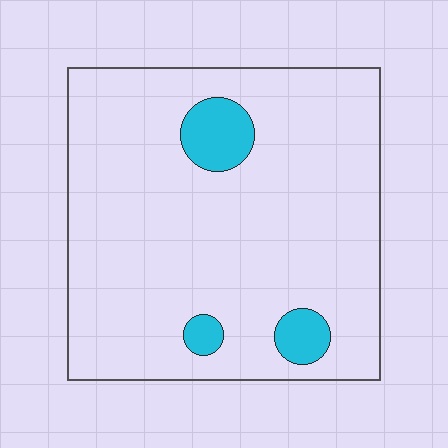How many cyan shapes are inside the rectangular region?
3.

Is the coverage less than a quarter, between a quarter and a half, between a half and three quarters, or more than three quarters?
Less than a quarter.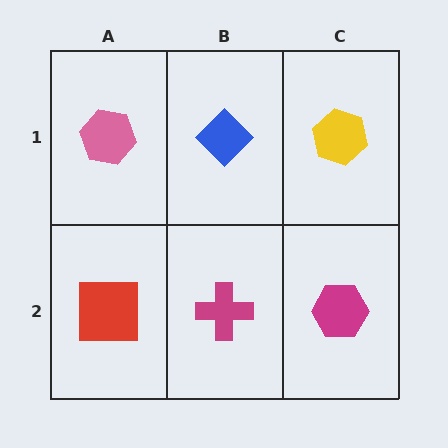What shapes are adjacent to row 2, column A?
A pink hexagon (row 1, column A), a magenta cross (row 2, column B).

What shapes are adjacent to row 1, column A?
A red square (row 2, column A), a blue diamond (row 1, column B).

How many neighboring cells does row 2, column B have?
3.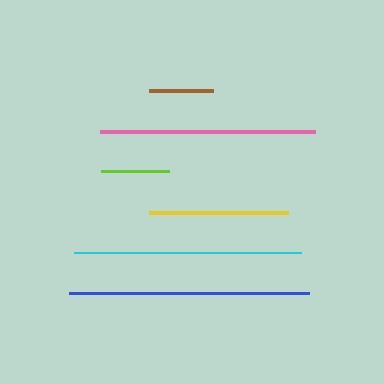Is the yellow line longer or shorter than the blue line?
The blue line is longer than the yellow line.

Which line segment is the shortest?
The brown line is the shortest at approximately 65 pixels.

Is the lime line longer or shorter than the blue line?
The blue line is longer than the lime line.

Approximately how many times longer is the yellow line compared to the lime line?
The yellow line is approximately 2.0 times the length of the lime line.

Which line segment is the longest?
The blue line is the longest at approximately 239 pixels.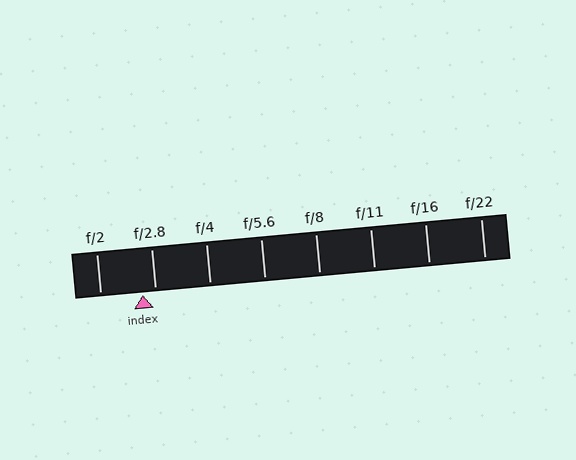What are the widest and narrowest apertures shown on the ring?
The widest aperture shown is f/2 and the narrowest is f/22.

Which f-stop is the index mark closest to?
The index mark is closest to f/2.8.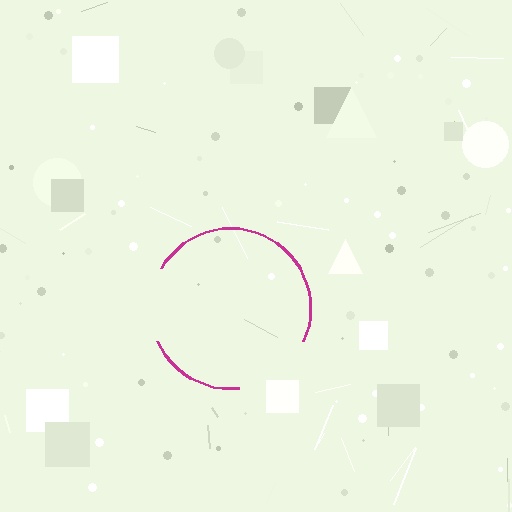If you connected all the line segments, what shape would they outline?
They would outline a circle.